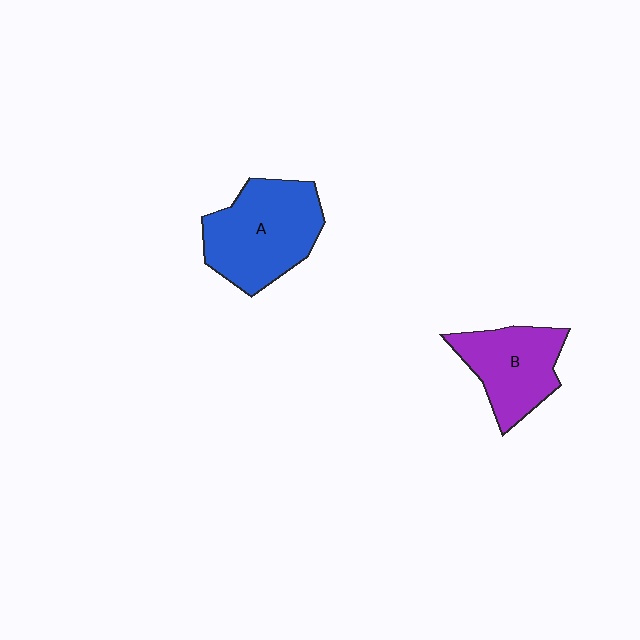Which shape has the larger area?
Shape A (blue).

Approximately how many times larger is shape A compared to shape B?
Approximately 1.3 times.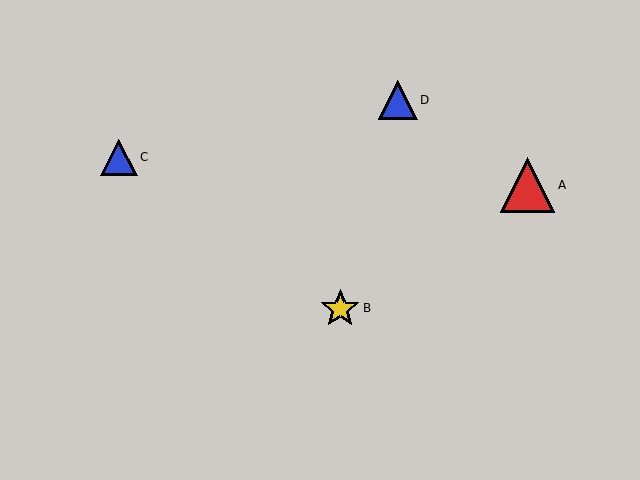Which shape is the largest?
The red triangle (labeled A) is the largest.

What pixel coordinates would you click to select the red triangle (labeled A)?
Click at (527, 185) to select the red triangle A.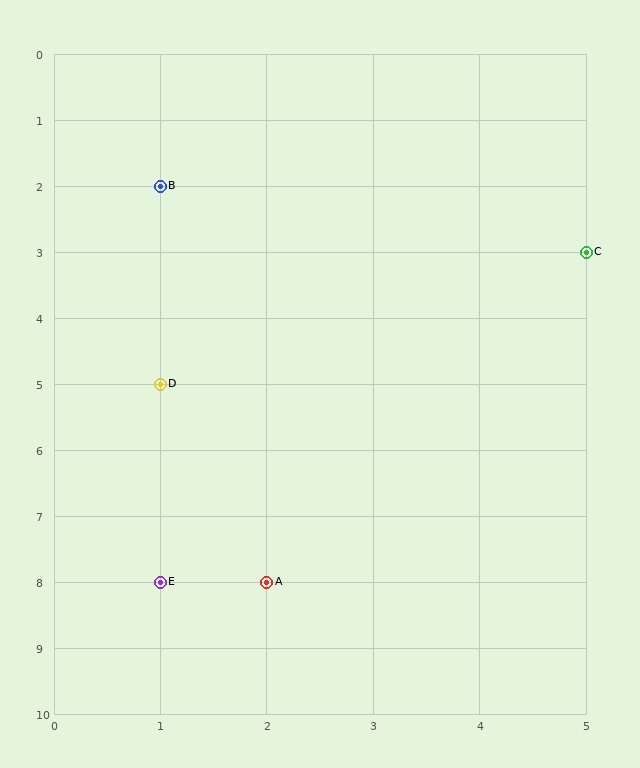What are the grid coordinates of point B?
Point B is at grid coordinates (1, 2).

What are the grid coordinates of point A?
Point A is at grid coordinates (2, 8).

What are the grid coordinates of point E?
Point E is at grid coordinates (1, 8).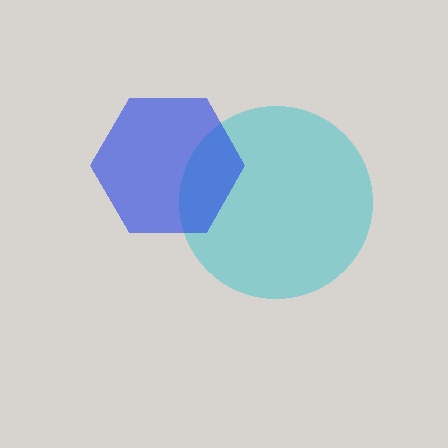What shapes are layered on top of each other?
The layered shapes are: a cyan circle, a blue hexagon.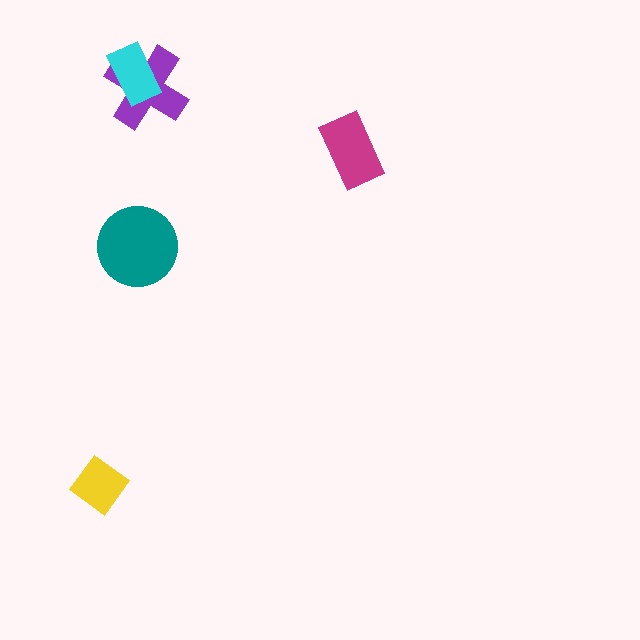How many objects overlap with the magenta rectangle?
0 objects overlap with the magenta rectangle.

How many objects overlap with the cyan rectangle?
1 object overlaps with the cyan rectangle.